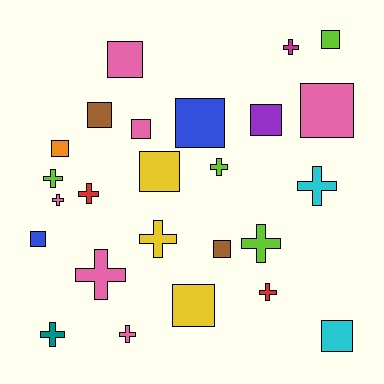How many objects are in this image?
There are 25 objects.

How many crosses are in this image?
There are 12 crosses.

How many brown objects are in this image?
There are 2 brown objects.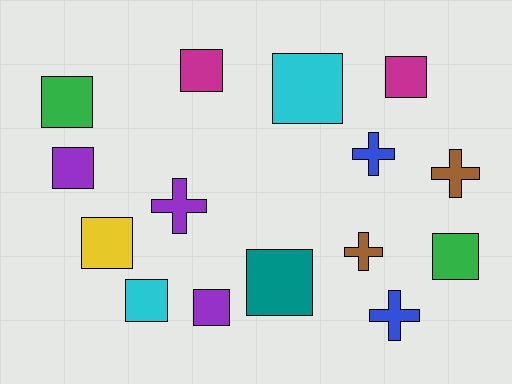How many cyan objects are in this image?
There are 2 cyan objects.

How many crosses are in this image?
There are 5 crosses.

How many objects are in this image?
There are 15 objects.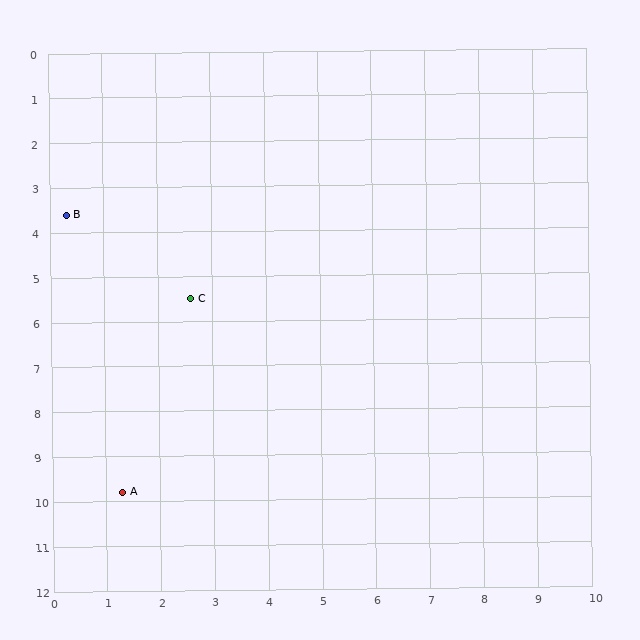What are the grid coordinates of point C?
Point C is at approximately (2.6, 5.5).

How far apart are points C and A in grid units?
Points C and A are about 4.5 grid units apart.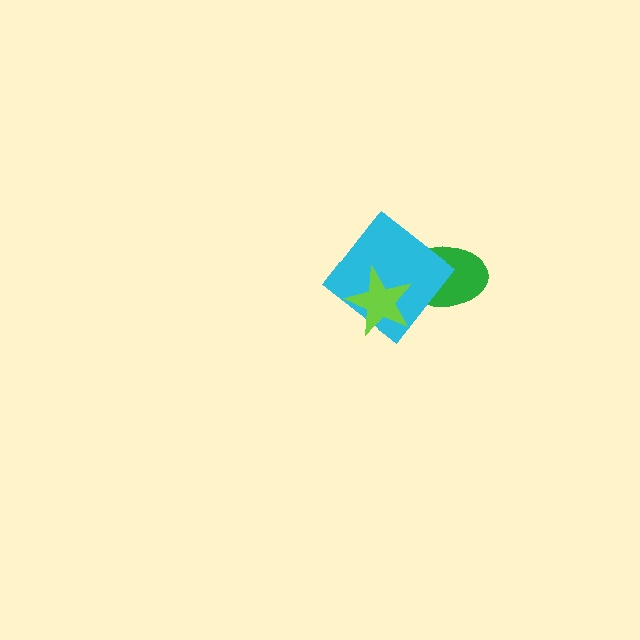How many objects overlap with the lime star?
2 objects overlap with the lime star.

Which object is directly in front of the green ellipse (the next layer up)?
The cyan diamond is directly in front of the green ellipse.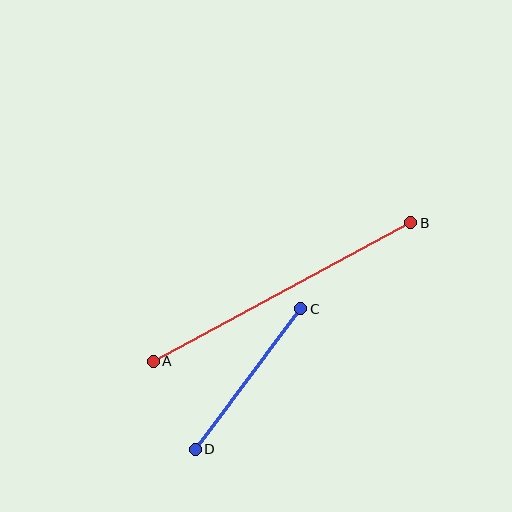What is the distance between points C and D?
The distance is approximately 176 pixels.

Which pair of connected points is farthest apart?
Points A and B are farthest apart.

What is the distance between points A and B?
The distance is approximately 292 pixels.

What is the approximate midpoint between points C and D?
The midpoint is at approximately (248, 379) pixels.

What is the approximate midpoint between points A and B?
The midpoint is at approximately (282, 292) pixels.